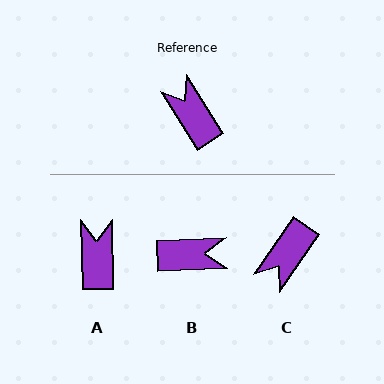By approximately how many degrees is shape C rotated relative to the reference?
Approximately 114 degrees counter-clockwise.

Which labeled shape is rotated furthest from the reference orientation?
B, about 119 degrees away.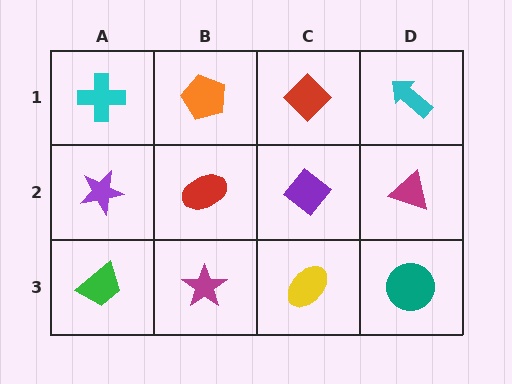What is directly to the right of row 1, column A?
An orange pentagon.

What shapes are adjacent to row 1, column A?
A purple star (row 2, column A), an orange pentagon (row 1, column B).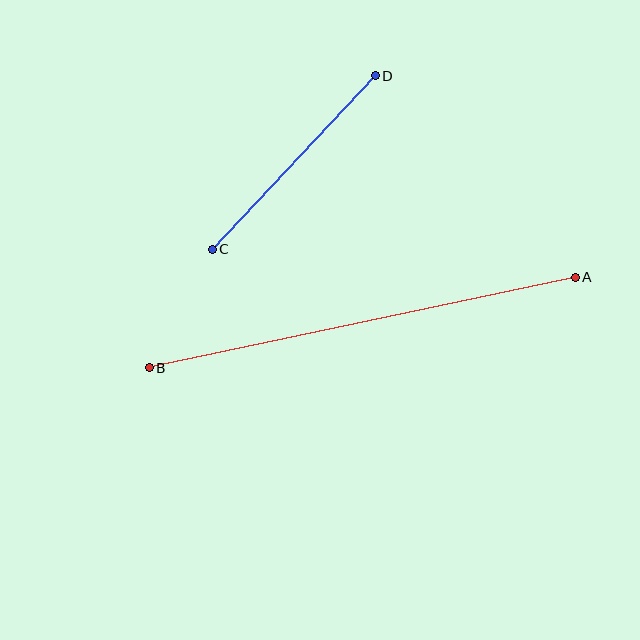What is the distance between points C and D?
The distance is approximately 238 pixels.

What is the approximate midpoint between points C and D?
The midpoint is at approximately (294, 163) pixels.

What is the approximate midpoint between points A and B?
The midpoint is at approximately (362, 323) pixels.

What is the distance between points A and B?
The distance is approximately 435 pixels.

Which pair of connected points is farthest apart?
Points A and B are farthest apart.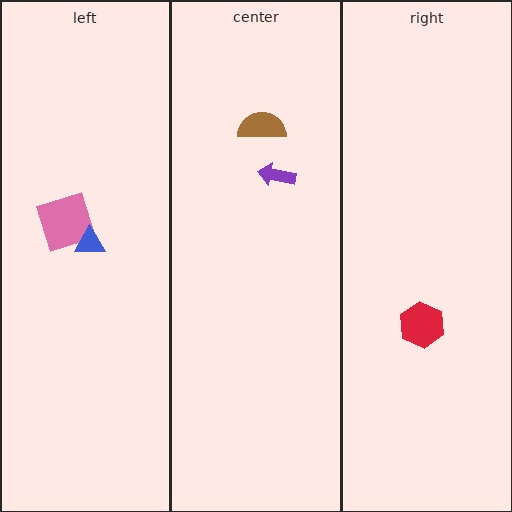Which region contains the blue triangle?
The left region.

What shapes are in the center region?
The purple arrow, the brown semicircle.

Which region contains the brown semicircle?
The center region.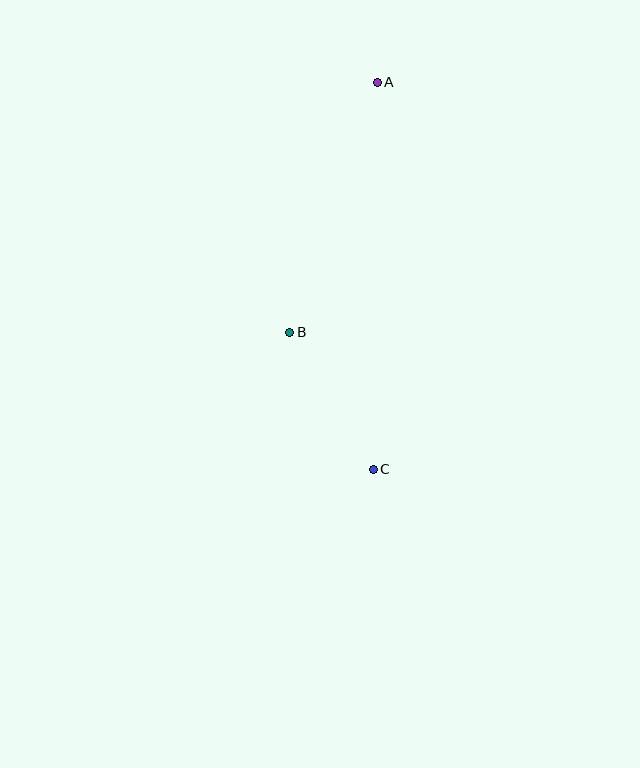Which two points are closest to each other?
Points B and C are closest to each other.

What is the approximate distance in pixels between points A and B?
The distance between A and B is approximately 265 pixels.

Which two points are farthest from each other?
Points A and C are farthest from each other.